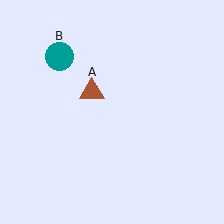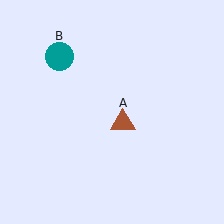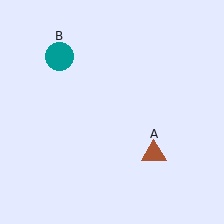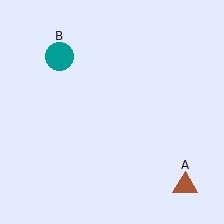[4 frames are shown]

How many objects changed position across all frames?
1 object changed position: brown triangle (object A).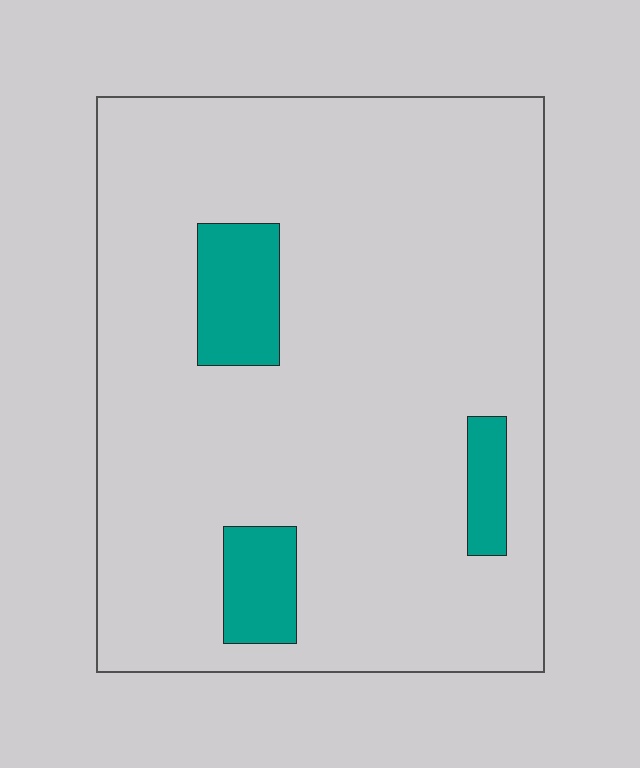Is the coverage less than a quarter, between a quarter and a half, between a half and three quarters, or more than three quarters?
Less than a quarter.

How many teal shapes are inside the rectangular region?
3.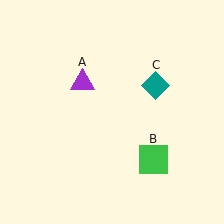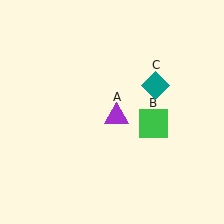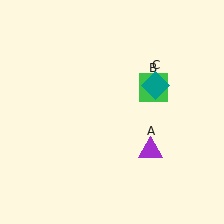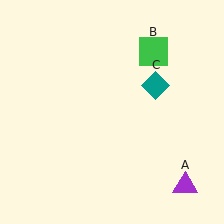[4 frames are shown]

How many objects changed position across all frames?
2 objects changed position: purple triangle (object A), green square (object B).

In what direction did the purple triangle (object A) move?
The purple triangle (object A) moved down and to the right.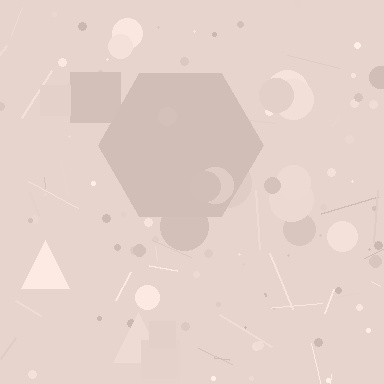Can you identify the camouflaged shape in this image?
The camouflaged shape is a hexagon.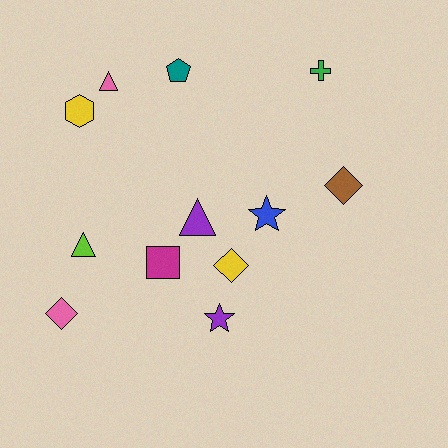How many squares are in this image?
There is 1 square.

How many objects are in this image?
There are 12 objects.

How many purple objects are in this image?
There are 2 purple objects.